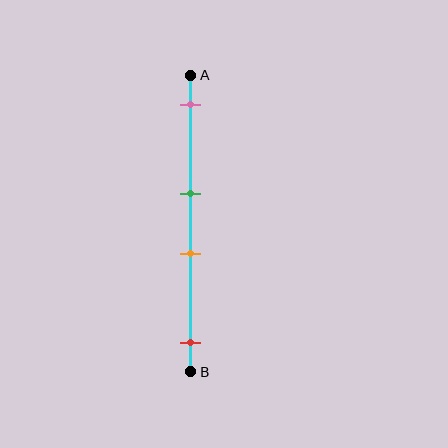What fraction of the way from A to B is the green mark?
The green mark is approximately 40% (0.4) of the way from A to B.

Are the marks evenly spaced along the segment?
No, the marks are not evenly spaced.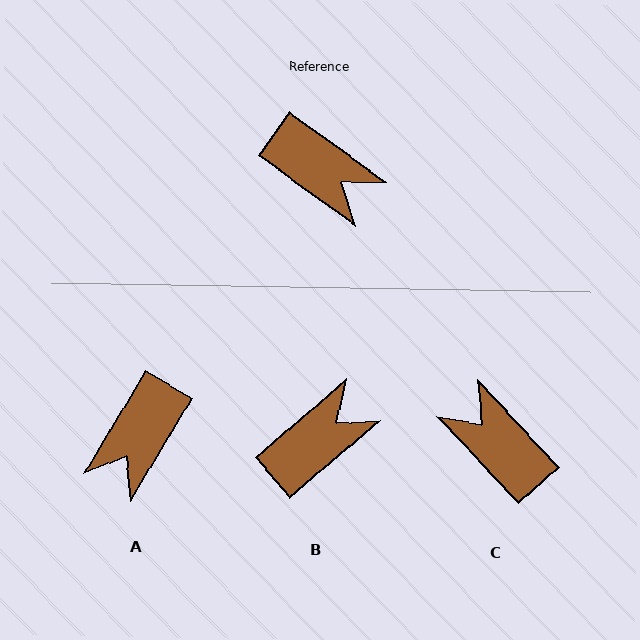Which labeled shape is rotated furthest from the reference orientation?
C, about 169 degrees away.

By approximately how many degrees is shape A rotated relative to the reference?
Approximately 85 degrees clockwise.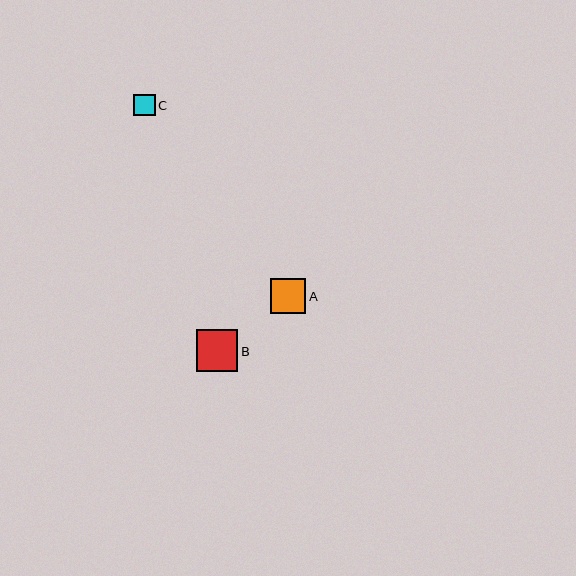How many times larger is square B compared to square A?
Square B is approximately 1.2 times the size of square A.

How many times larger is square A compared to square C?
Square A is approximately 1.6 times the size of square C.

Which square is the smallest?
Square C is the smallest with a size of approximately 22 pixels.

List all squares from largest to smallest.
From largest to smallest: B, A, C.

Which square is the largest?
Square B is the largest with a size of approximately 41 pixels.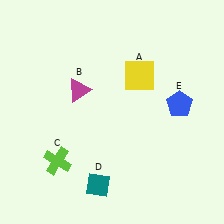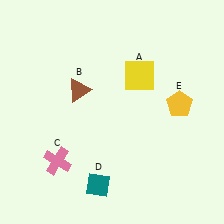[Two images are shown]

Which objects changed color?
B changed from magenta to brown. C changed from lime to pink. E changed from blue to yellow.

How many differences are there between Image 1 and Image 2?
There are 3 differences between the two images.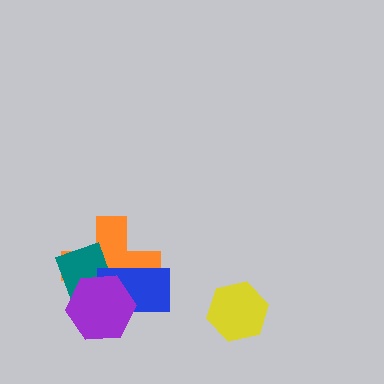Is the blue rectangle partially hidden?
Yes, it is partially covered by another shape.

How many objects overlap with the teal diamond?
3 objects overlap with the teal diamond.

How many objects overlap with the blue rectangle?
3 objects overlap with the blue rectangle.